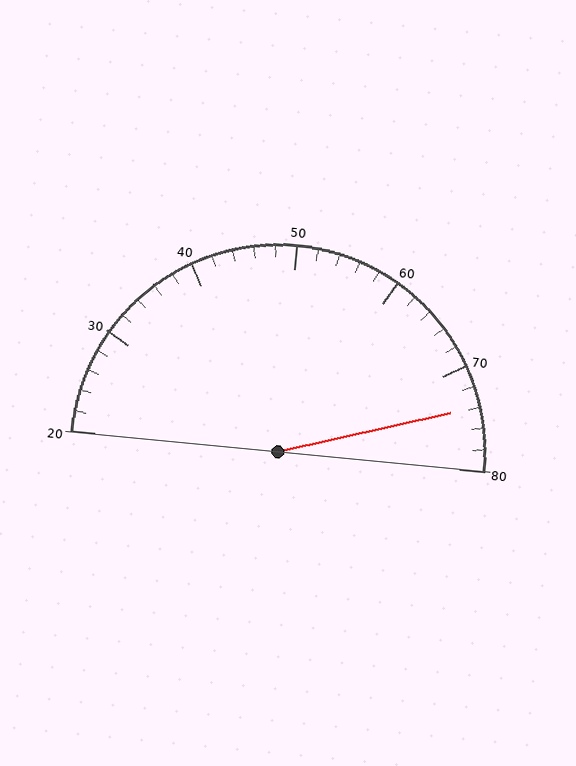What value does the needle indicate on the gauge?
The needle indicates approximately 74.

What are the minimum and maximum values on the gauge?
The gauge ranges from 20 to 80.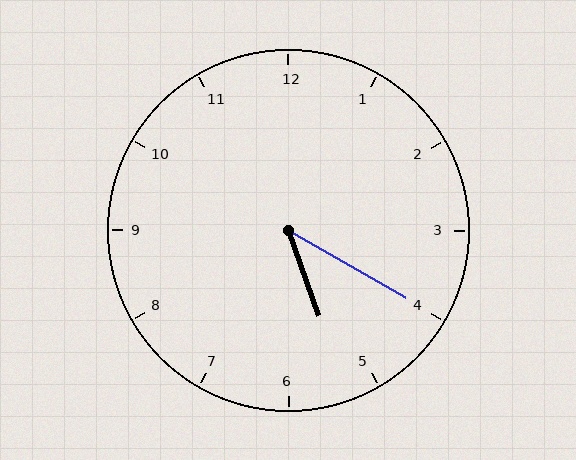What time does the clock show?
5:20.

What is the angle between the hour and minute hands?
Approximately 40 degrees.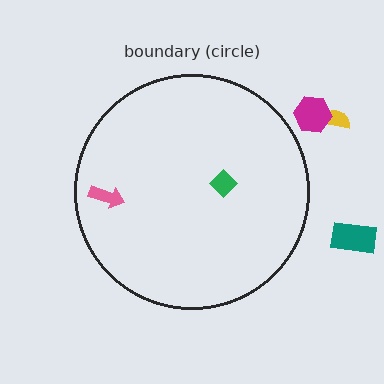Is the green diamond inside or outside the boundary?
Inside.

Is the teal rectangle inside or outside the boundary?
Outside.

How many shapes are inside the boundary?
2 inside, 3 outside.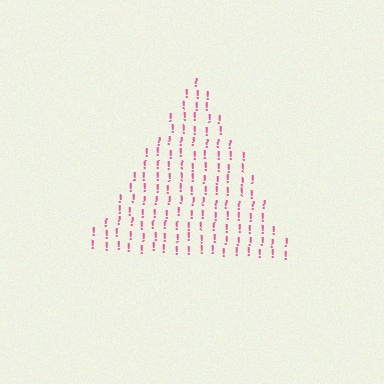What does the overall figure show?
The overall figure shows a triangle.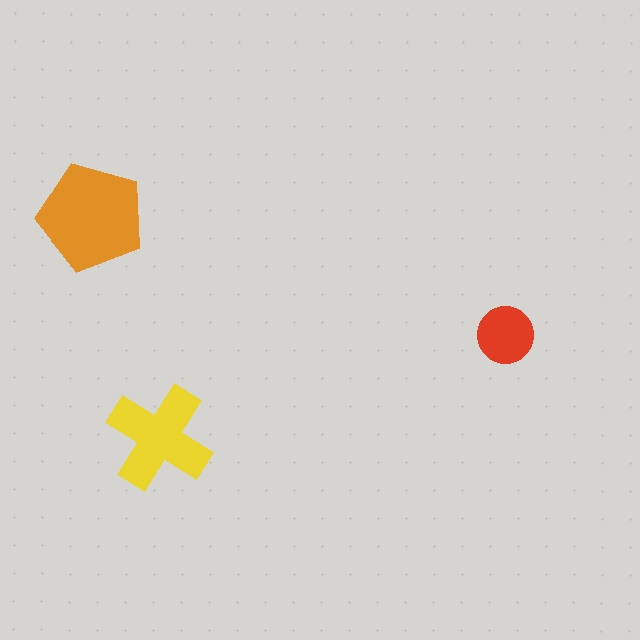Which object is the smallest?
The red circle.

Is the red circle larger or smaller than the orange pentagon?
Smaller.